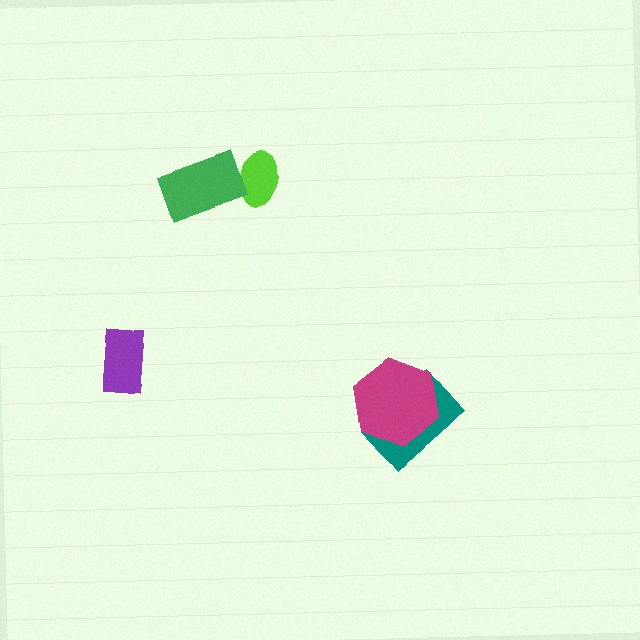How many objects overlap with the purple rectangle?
0 objects overlap with the purple rectangle.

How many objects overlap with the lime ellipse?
1 object overlaps with the lime ellipse.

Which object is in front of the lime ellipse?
The green rectangle is in front of the lime ellipse.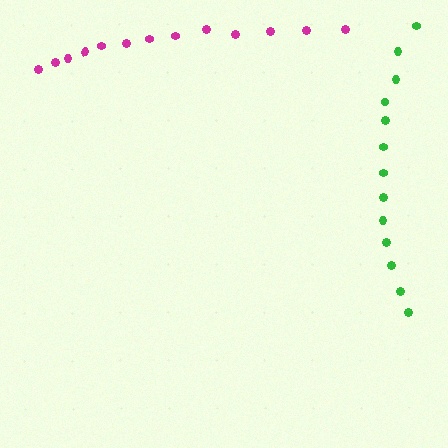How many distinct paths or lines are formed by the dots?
There are 2 distinct paths.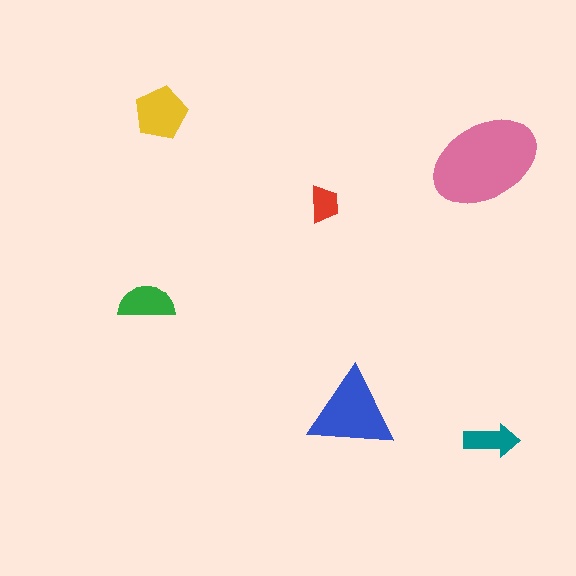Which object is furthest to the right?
The teal arrow is rightmost.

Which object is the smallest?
The red trapezoid.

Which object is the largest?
The pink ellipse.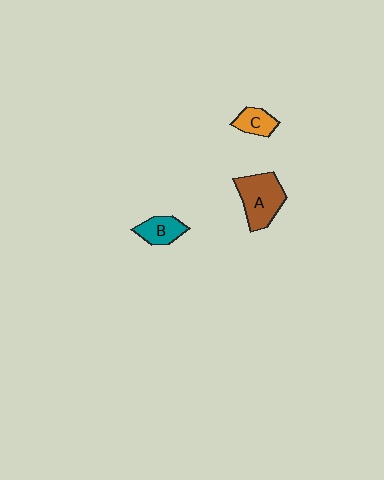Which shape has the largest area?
Shape A (brown).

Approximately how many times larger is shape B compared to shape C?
Approximately 1.2 times.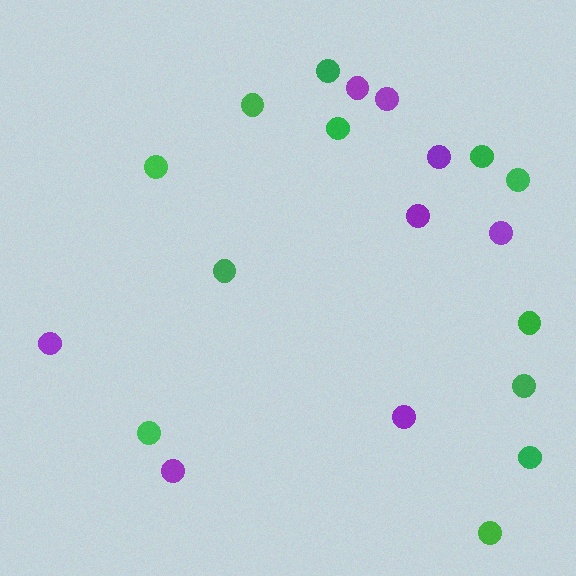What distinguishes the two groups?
There are 2 groups: one group of green circles (12) and one group of purple circles (8).